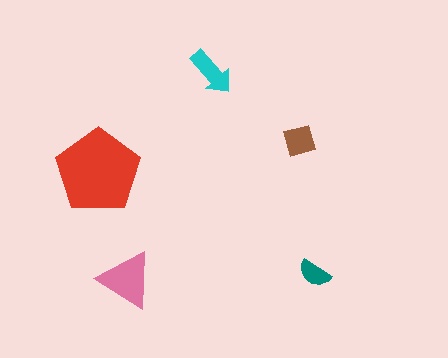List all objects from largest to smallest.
The red pentagon, the pink triangle, the cyan arrow, the brown square, the teal semicircle.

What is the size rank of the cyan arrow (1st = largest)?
3rd.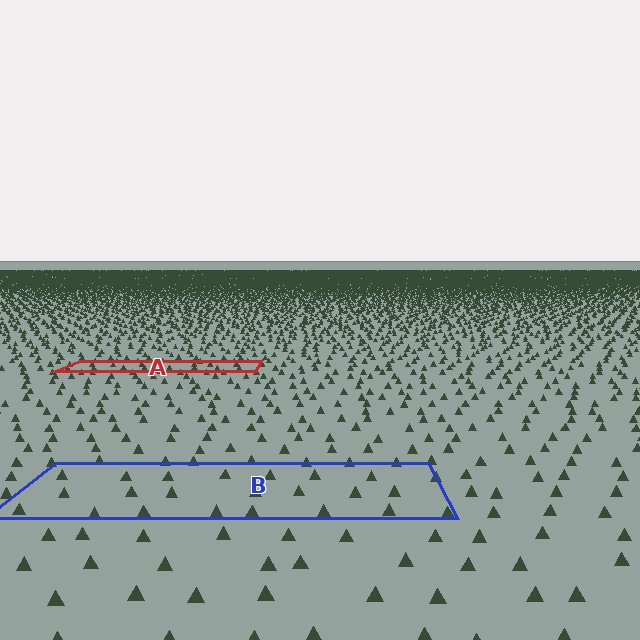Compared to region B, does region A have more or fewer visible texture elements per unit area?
Region A has more texture elements per unit area — they are packed more densely because it is farther away.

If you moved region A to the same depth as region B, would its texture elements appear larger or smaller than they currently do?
They would appear larger. At a closer depth, the same texture elements are projected at a bigger on-screen size.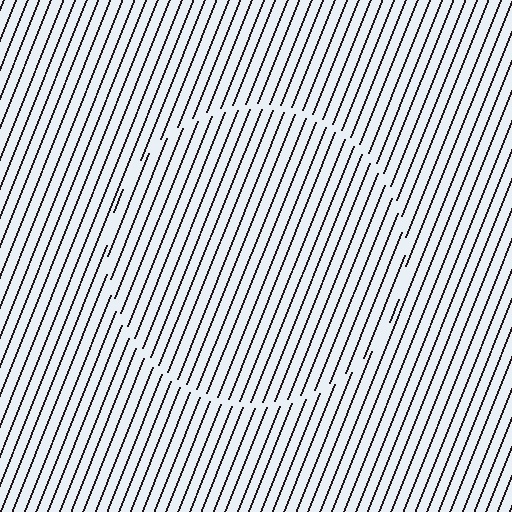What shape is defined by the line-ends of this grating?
An illusory circle. The interior of the shape contains the same grating, shifted by half a period — the contour is defined by the phase discontinuity where line-ends from the inner and outer gratings abut.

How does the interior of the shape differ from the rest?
The interior of the shape contains the same grating, shifted by half a period — the contour is defined by the phase discontinuity where line-ends from the inner and outer gratings abut.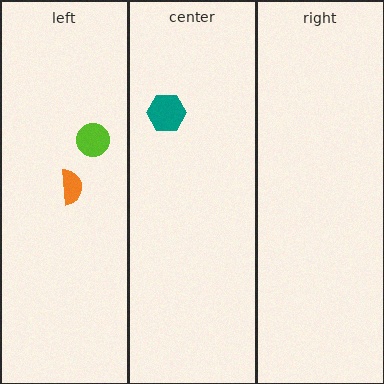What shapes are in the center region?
The teal hexagon.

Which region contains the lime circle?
The left region.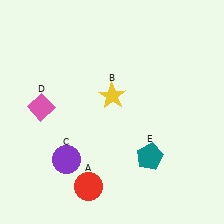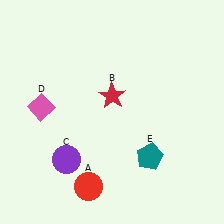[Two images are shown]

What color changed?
The star (B) changed from yellow in Image 1 to red in Image 2.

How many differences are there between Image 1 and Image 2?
There is 1 difference between the two images.